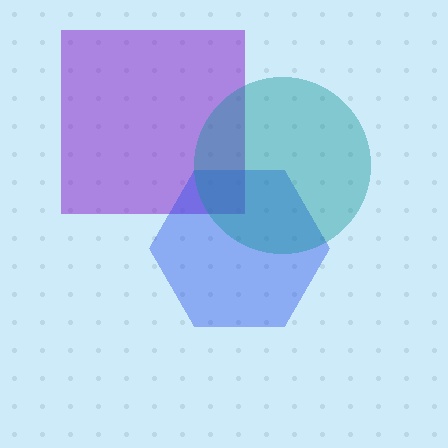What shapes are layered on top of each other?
The layered shapes are: a purple square, a blue hexagon, a teal circle.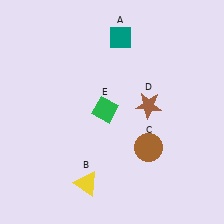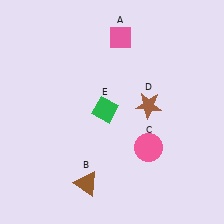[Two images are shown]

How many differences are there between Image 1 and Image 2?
There are 3 differences between the two images.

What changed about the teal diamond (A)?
In Image 1, A is teal. In Image 2, it changed to pink.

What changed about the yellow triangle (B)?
In Image 1, B is yellow. In Image 2, it changed to brown.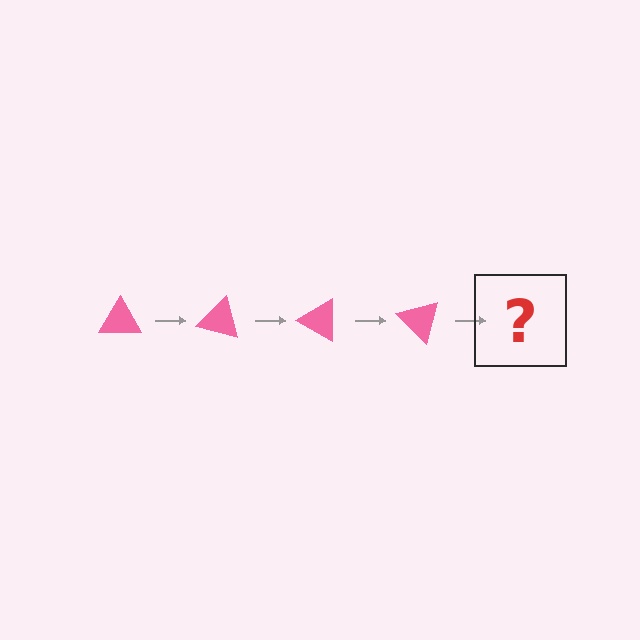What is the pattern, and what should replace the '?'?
The pattern is that the triangle rotates 15 degrees each step. The '?' should be a pink triangle rotated 60 degrees.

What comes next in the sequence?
The next element should be a pink triangle rotated 60 degrees.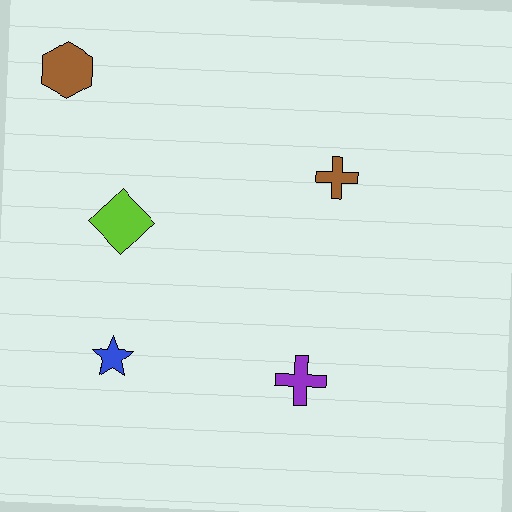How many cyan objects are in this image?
There are no cyan objects.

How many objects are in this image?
There are 5 objects.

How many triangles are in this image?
There are no triangles.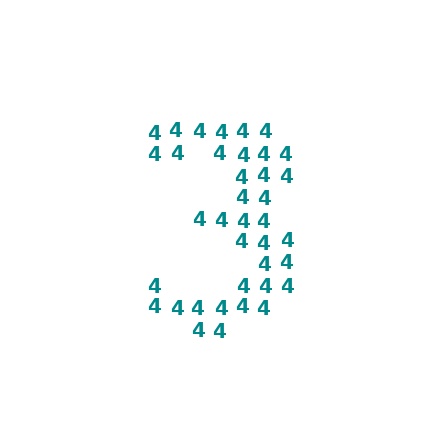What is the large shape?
The large shape is the digit 3.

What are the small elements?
The small elements are digit 4's.